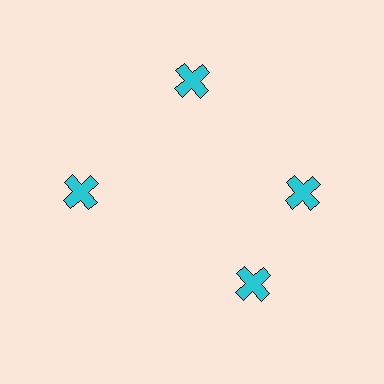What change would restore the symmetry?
The symmetry would be restored by rotating it back into even spacing with its neighbors so that all 4 crosses sit at equal angles and equal distance from the center.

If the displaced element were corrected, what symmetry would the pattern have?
It would have 4-fold rotational symmetry — the pattern would map onto itself every 90 degrees.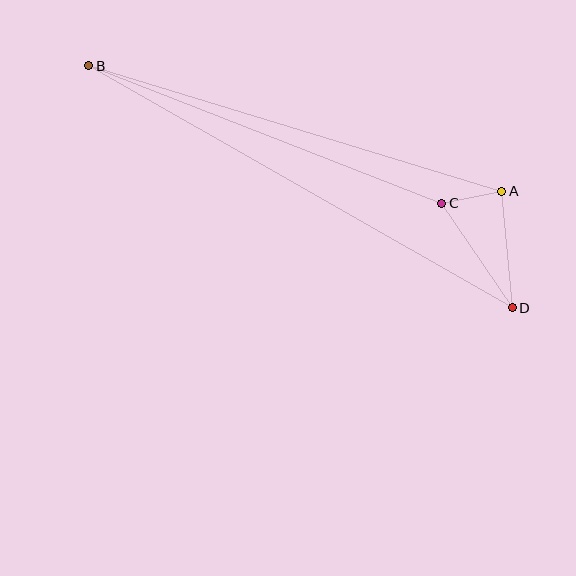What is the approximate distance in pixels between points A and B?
The distance between A and B is approximately 432 pixels.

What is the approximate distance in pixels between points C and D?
The distance between C and D is approximately 126 pixels.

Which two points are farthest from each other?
Points B and D are farthest from each other.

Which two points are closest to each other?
Points A and C are closest to each other.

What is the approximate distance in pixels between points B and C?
The distance between B and C is approximately 379 pixels.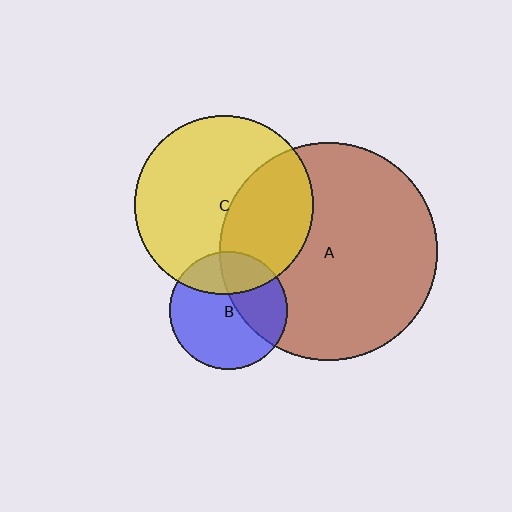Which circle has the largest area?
Circle A (brown).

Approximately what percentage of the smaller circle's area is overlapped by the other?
Approximately 35%.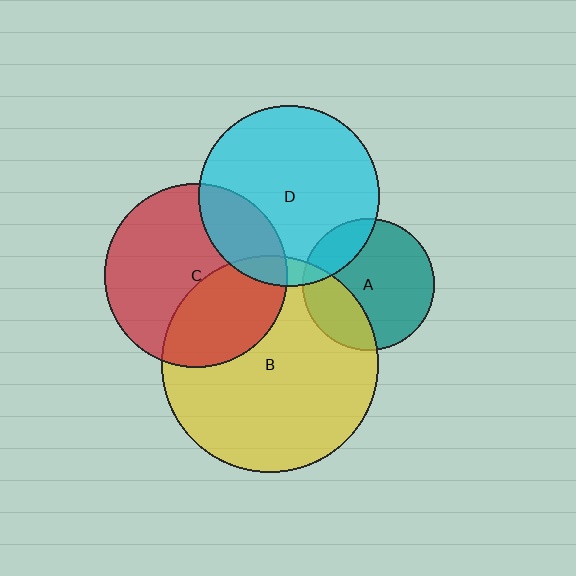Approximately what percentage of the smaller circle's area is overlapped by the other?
Approximately 35%.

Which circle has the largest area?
Circle B (yellow).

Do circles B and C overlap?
Yes.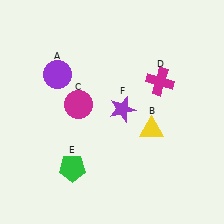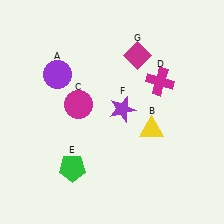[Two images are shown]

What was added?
A magenta diamond (G) was added in Image 2.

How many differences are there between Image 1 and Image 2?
There is 1 difference between the two images.